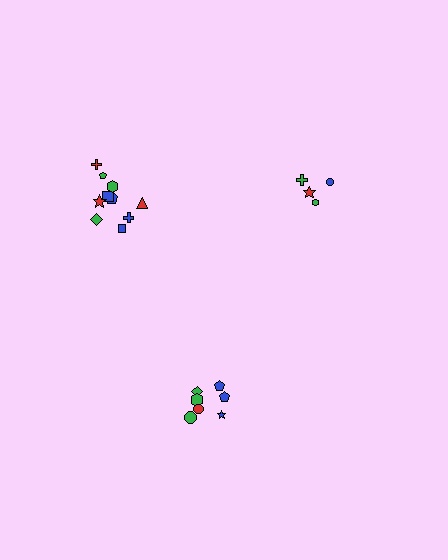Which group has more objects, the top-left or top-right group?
The top-left group.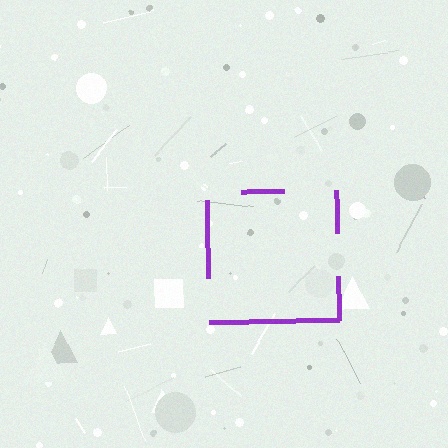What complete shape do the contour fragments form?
The contour fragments form a square.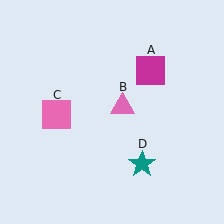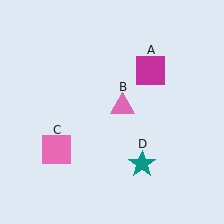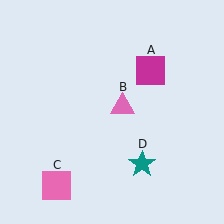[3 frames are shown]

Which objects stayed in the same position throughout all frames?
Magenta square (object A) and pink triangle (object B) and teal star (object D) remained stationary.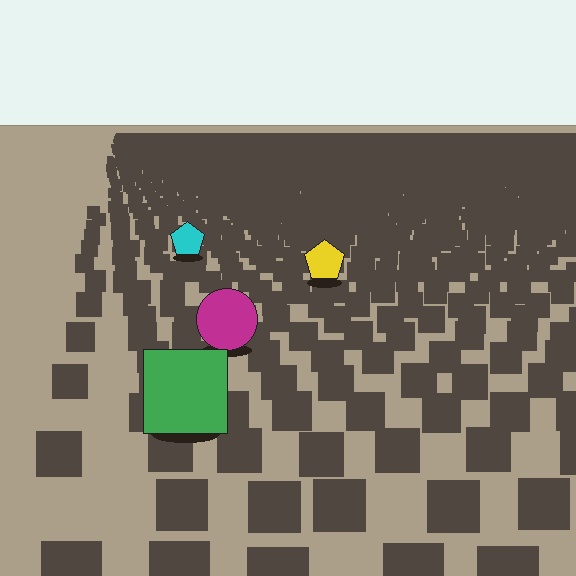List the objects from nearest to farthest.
From nearest to farthest: the green square, the magenta circle, the yellow pentagon, the cyan pentagon.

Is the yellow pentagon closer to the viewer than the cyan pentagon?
Yes. The yellow pentagon is closer — you can tell from the texture gradient: the ground texture is coarser near it.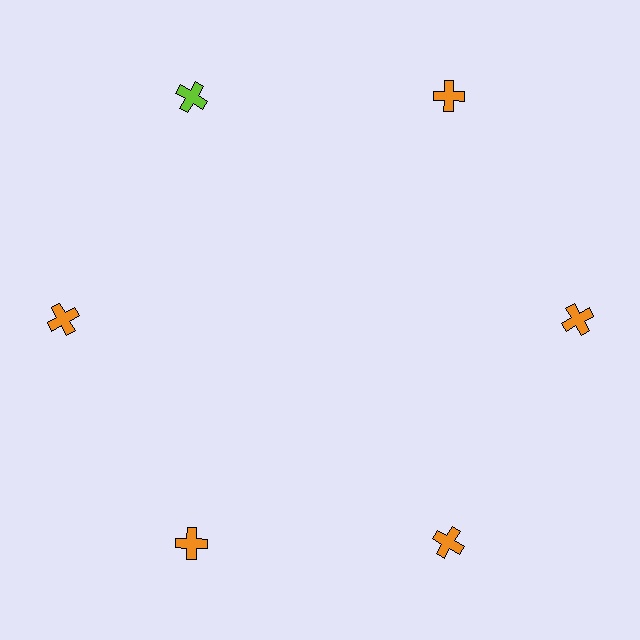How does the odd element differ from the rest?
It has a different color: lime instead of orange.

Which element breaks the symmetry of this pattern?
The lime cross at roughly the 11 o'clock position breaks the symmetry. All other shapes are orange crosses.